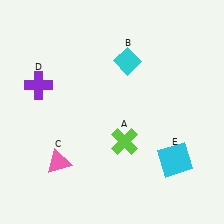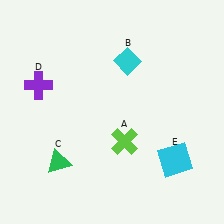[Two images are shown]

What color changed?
The triangle (C) changed from pink in Image 1 to green in Image 2.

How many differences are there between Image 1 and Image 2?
There is 1 difference between the two images.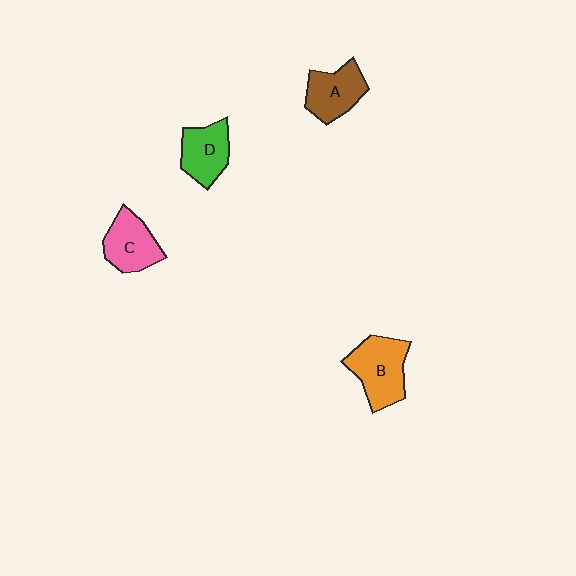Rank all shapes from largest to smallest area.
From largest to smallest: B (orange), A (brown), C (pink), D (green).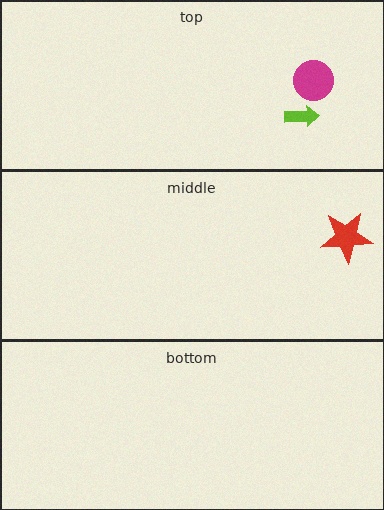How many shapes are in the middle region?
1.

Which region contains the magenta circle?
The top region.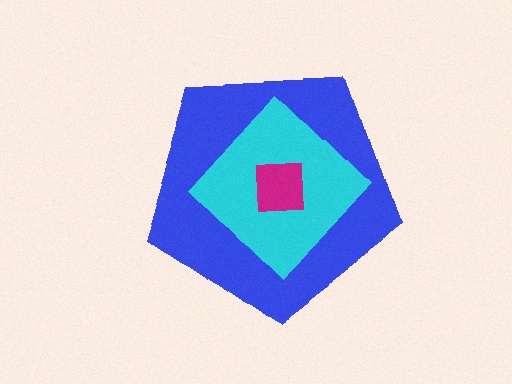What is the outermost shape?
The blue pentagon.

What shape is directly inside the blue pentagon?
The cyan diamond.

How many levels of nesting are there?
3.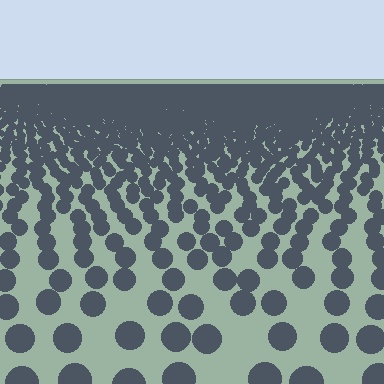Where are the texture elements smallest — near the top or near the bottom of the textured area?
Near the top.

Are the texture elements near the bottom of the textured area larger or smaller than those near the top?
Larger. Near the bottom, elements are closer to the viewer and appear at a bigger on-screen size.